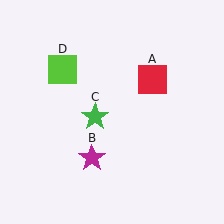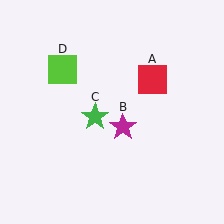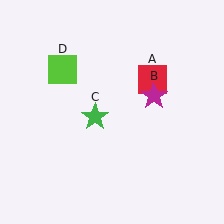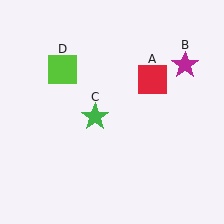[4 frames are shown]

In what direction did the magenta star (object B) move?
The magenta star (object B) moved up and to the right.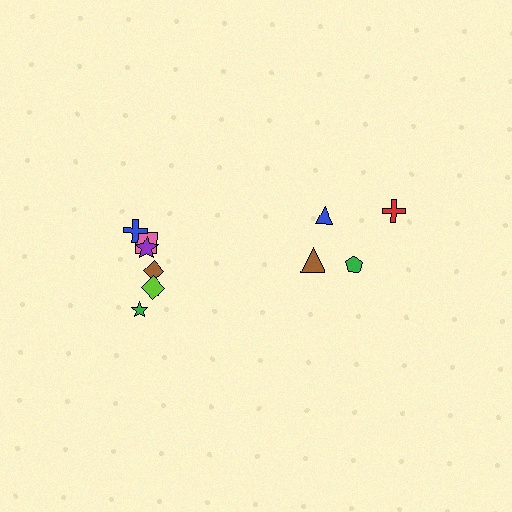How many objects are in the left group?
There are 6 objects.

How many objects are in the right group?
There are 4 objects.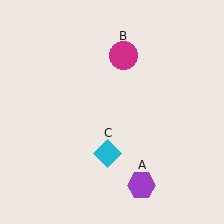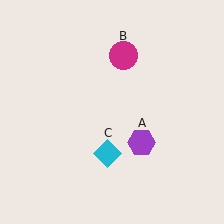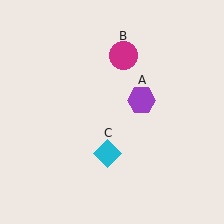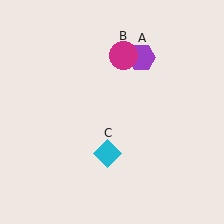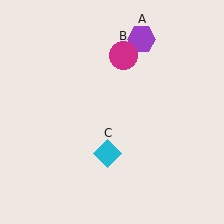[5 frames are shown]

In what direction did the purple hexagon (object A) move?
The purple hexagon (object A) moved up.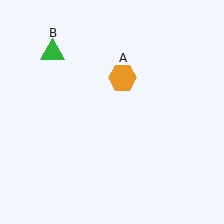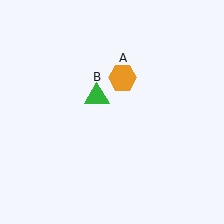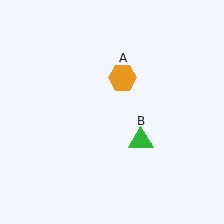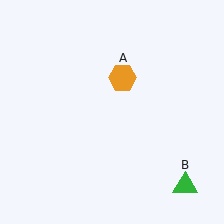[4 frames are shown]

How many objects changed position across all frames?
1 object changed position: green triangle (object B).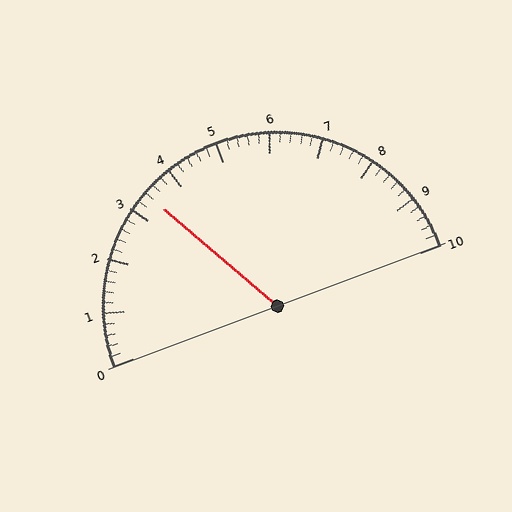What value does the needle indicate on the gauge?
The needle indicates approximately 3.4.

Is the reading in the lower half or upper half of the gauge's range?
The reading is in the lower half of the range (0 to 10).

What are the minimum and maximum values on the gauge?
The gauge ranges from 0 to 10.